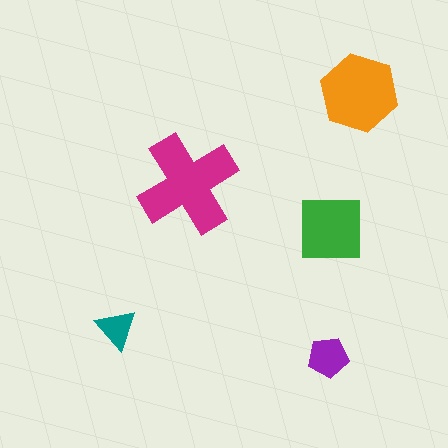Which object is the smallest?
The teal triangle.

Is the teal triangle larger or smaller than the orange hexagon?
Smaller.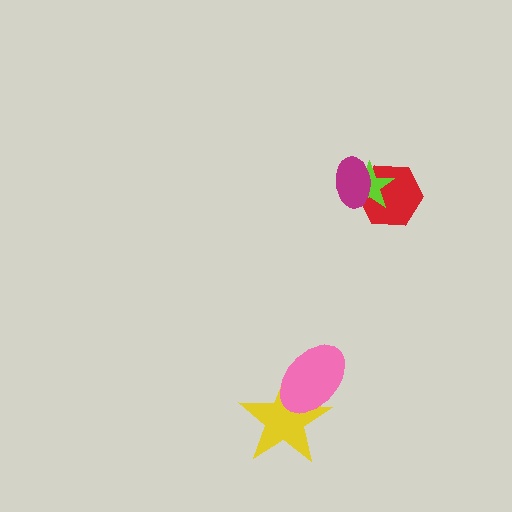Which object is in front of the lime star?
The magenta ellipse is in front of the lime star.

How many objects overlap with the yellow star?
1 object overlaps with the yellow star.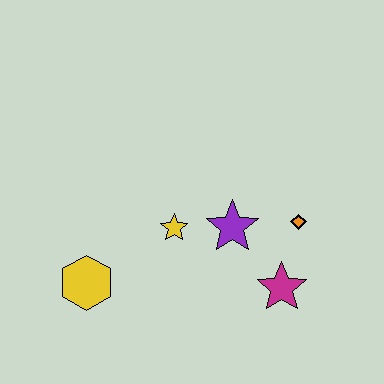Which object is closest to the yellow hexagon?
The yellow star is closest to the yellow hexagon.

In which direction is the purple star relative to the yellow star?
The purple star is to the right of the yellow star.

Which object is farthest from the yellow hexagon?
The orange diamond is farthest from the yellow hexagon.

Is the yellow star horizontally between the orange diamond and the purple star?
No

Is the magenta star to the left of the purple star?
No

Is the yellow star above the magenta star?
Yes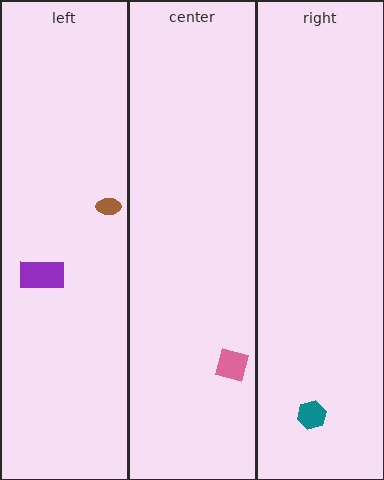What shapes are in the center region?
The pink diamond.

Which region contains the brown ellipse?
The left region.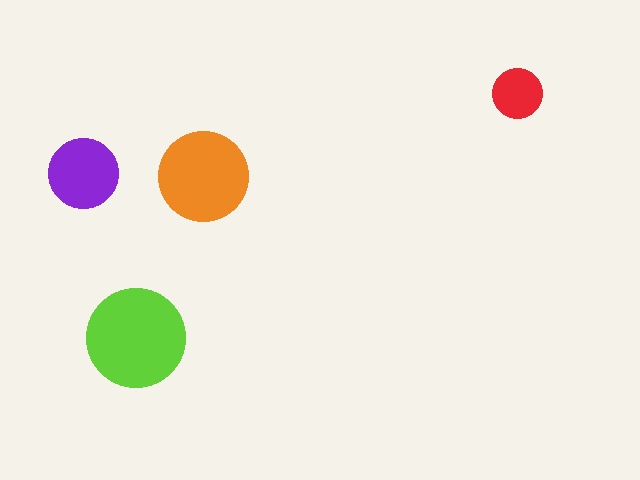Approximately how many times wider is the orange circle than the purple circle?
About 1.5 times wider.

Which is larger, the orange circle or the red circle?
The orange one.